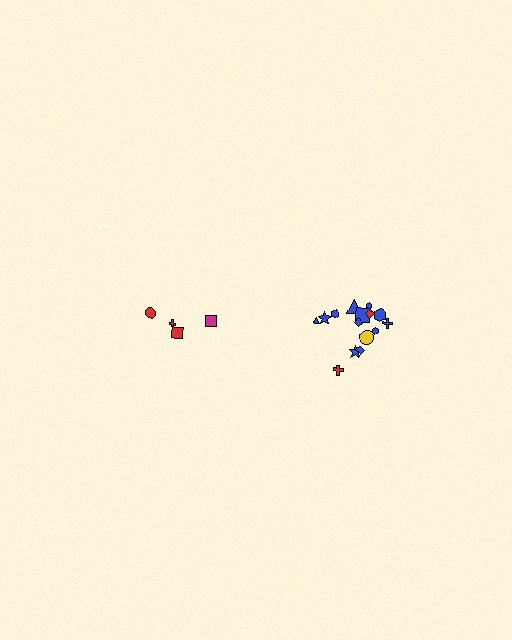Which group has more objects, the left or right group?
The right group.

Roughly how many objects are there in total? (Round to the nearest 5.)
Roughly 20 objects in total.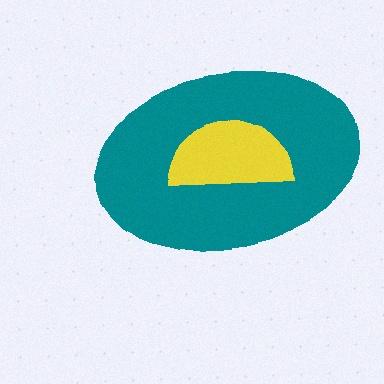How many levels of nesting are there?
2.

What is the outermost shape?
The teal ellipse.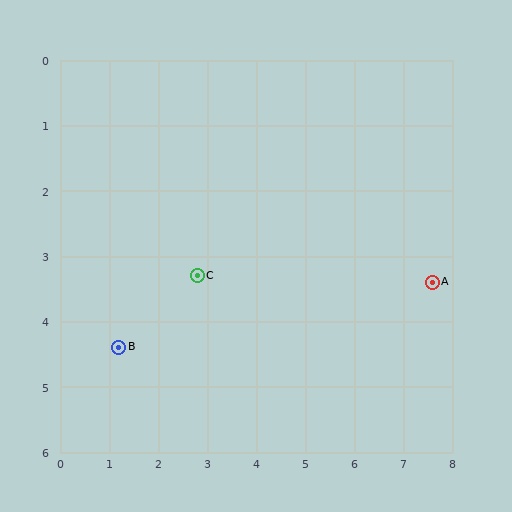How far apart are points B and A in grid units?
Points B and A are about 6.5 grid units apart.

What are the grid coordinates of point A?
Point A is at approximately (7.6, 3.4).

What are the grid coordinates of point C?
Point C is at approximately (2.8, 3.3).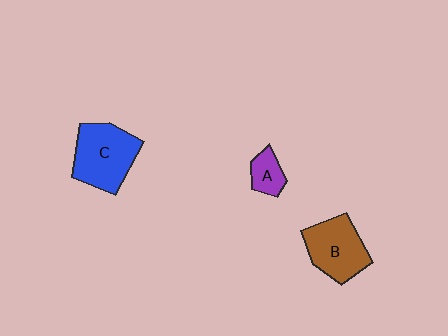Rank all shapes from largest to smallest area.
From largest to smallest: C (blue), B (brown), A (purple).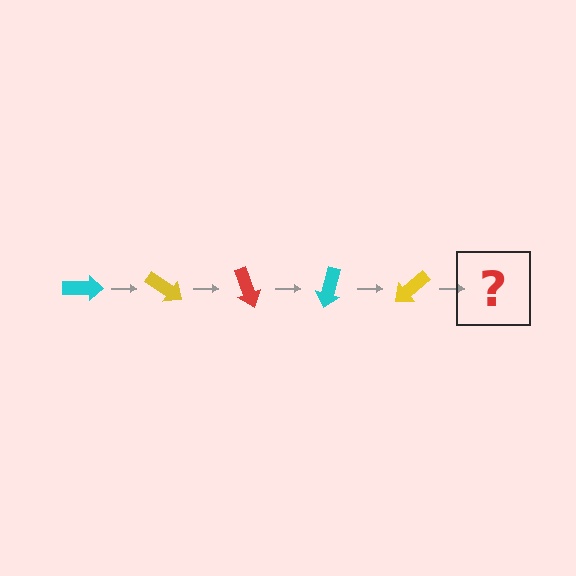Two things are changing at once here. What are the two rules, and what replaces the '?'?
The two rules are that it rotates 35 degrees each step and the color cycles through cyan, yellow, and red. The '?' should be a red arrow, rotated 175 degrees from the start.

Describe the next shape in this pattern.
It should be a red arrow, rotated 175 degrees from the start.